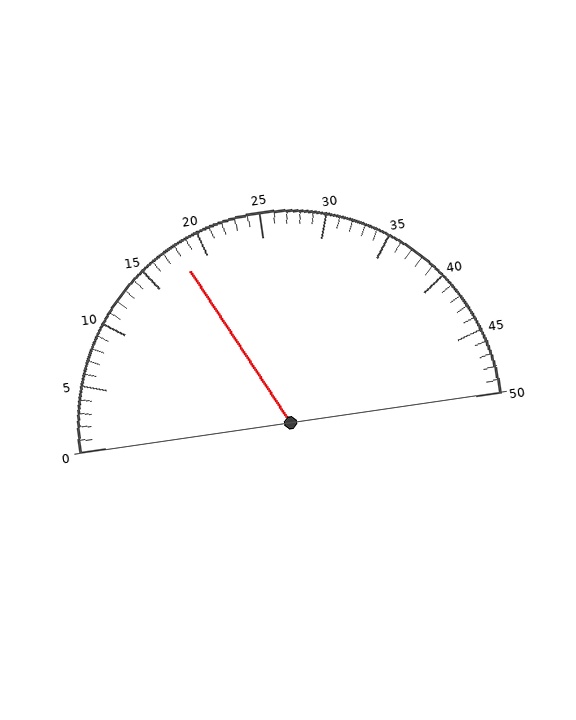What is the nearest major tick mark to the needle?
The nearest major tick mark is 20.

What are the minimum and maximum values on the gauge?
The gauge ranges from 0 to 50.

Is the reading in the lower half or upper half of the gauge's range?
The reading is in the lower half of the range (0 to 50).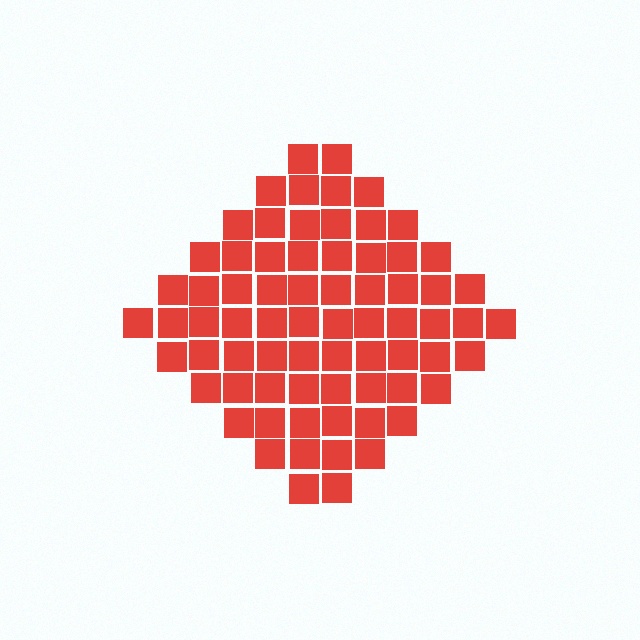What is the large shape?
The large shape is a diamond.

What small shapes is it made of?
It is made of small squares.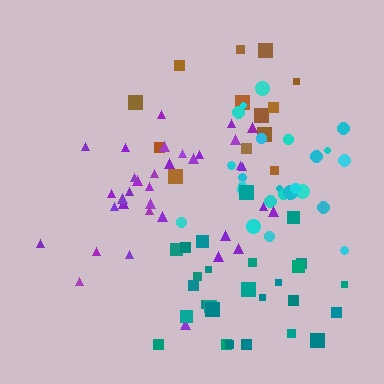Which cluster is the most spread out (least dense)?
Brown.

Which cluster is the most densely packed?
Teal.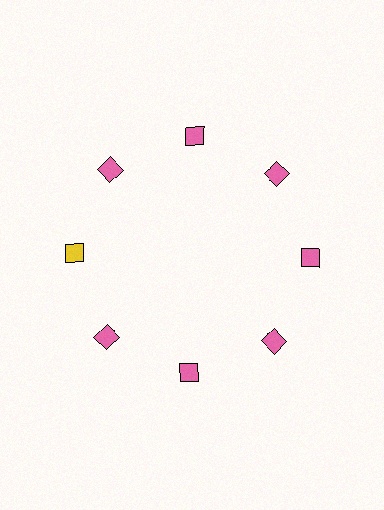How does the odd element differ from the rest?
It has a different color: yellow instead of pink.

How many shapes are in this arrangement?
There are 8 shapes arranged in a ring pattern.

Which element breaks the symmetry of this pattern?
The yellow diamond at roughly the 9 o'clock position breaks the symmetry. All other shapes are pink diamonds.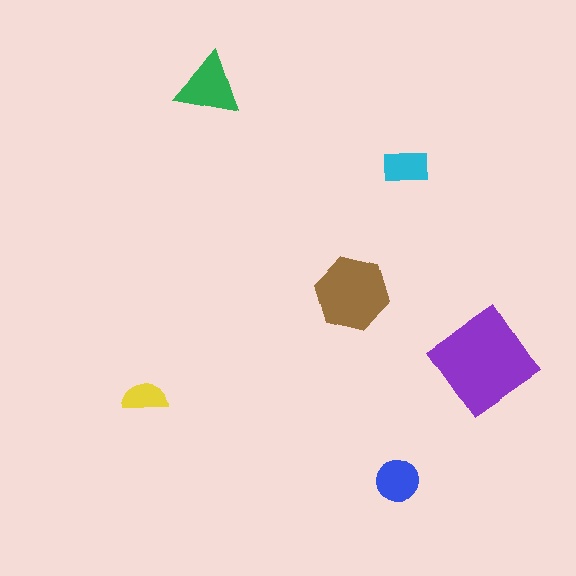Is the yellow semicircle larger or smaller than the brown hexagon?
Smaller.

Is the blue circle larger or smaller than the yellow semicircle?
Larger.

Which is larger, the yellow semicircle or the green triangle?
The green triangle.